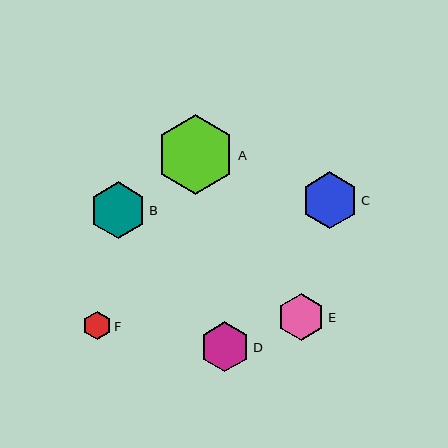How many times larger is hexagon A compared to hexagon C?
Hexagon A is approximately 1.4 times the size of hexagon C.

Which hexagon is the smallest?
Hexagon F is the smallest with a size of approximately 28 pixels.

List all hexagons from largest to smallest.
From largest to smallest: A, B, C, D, E, F.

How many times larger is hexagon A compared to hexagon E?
Hexagon A is approximately 1.7 times the size of hexagon E.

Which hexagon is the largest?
Hexagon A is the largest with a size of approximately 79 pixels.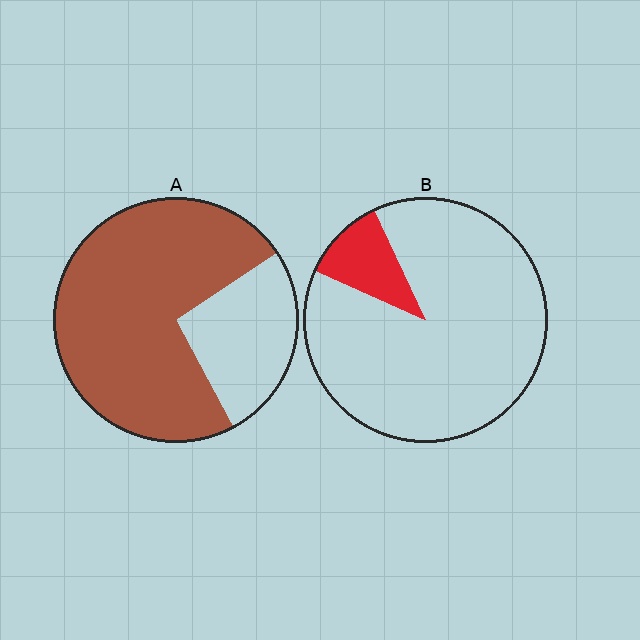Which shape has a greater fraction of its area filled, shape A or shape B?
Shape A.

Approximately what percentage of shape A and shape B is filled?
A is approximately 75% and B is approximately 10%.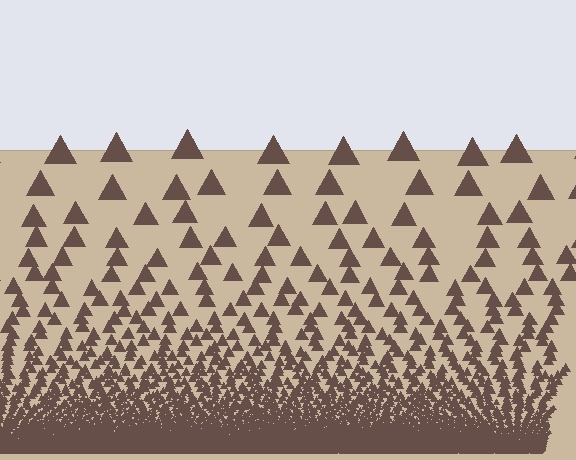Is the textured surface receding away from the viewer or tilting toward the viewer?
The surface appears to tilt toward the viewer. Texture elements get larger and sparser toward the top.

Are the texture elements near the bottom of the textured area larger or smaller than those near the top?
Smaller. The gradient is inverted — elements near the bottom are smaller and denser.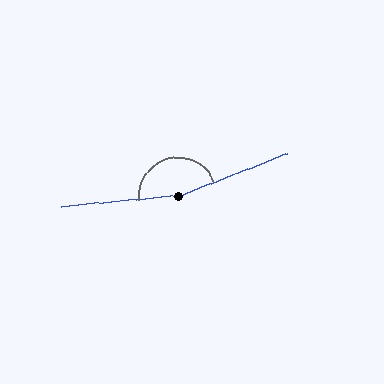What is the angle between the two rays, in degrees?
Approximately 164 degrees.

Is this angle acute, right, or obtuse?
It is obtuse.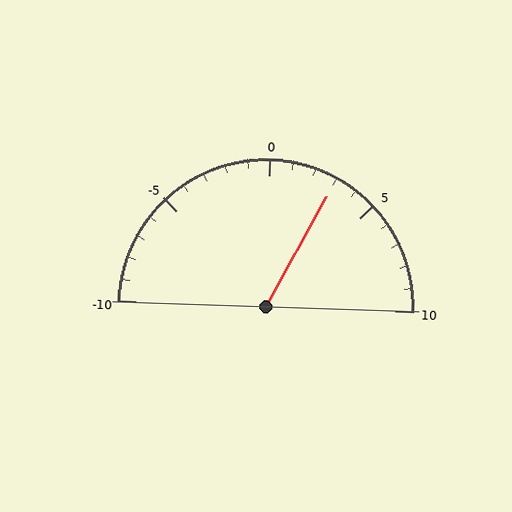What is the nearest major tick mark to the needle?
The nearest major tick mark is 5.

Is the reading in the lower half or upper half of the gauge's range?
The reading is in the upper half of the range (-10 to 10).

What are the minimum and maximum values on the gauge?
The gauge ranges from -10 to 10.